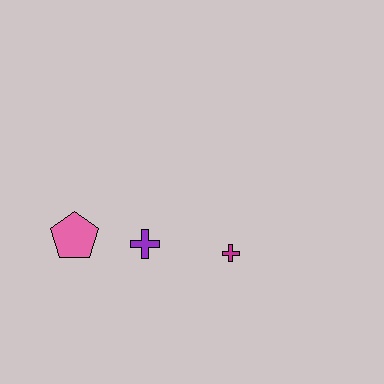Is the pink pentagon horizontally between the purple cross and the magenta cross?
No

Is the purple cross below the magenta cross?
No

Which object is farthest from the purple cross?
The magenta cross is farthest from the purple cross.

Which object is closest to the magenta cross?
The purple cross is closest to the magenta cross.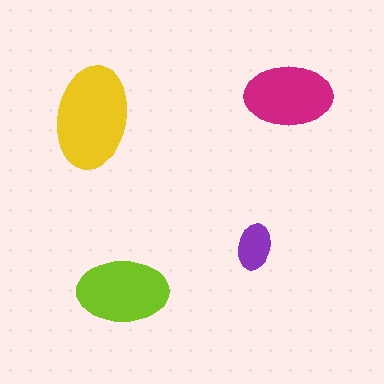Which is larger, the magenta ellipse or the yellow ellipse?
The yellow one.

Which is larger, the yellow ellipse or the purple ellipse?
The yellow one.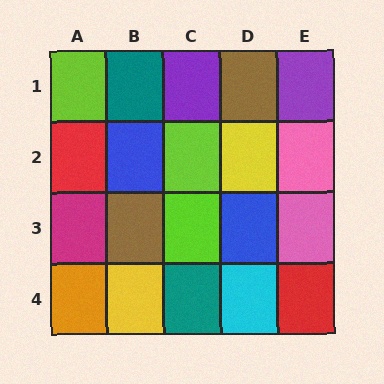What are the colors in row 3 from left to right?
Magenta, brown, lime, blue, pink.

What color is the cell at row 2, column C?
Lime.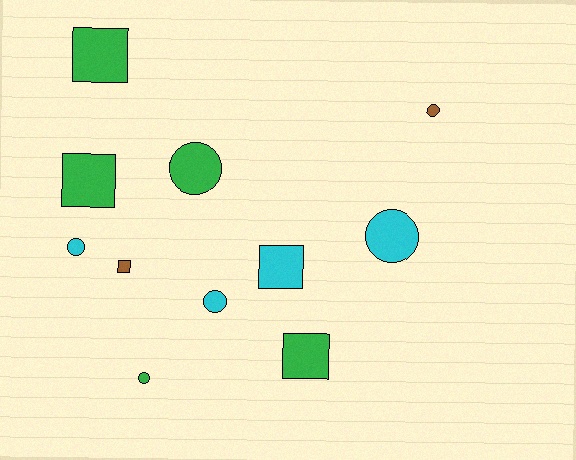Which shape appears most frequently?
Circle, with 6 objects.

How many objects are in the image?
There are 11 objects.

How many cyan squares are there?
There is 1 cyan square.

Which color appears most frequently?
Green, with 5 objects.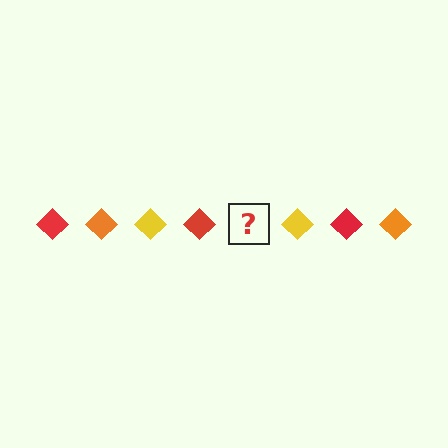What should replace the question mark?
The question mark should be replaced with an orange diamond.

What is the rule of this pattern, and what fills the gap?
The rule is that the pattern cycles through red, orange, yellow diamonds. The gap should be filled with an orange diamond.